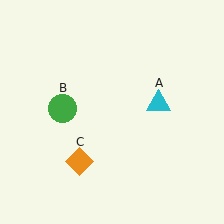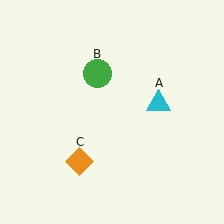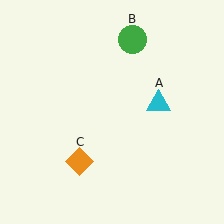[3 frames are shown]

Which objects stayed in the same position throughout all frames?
Cyan triangle (object A) and orange diamond (object C) remained stationary.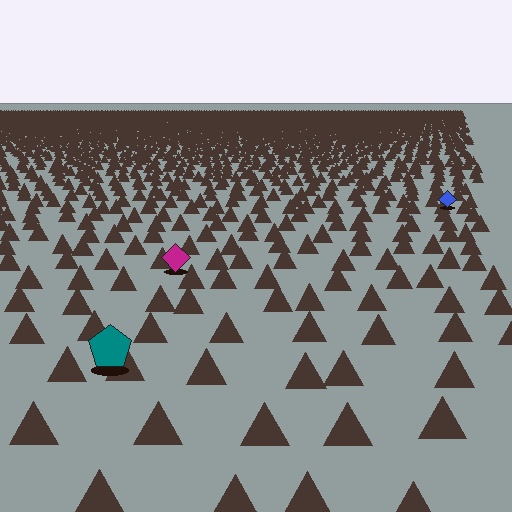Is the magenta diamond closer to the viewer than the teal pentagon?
No. The teal pentagon is closer — you can tell from the texture gradient: the ground texture is coarser near it.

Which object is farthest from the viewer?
The blue diamond is farthest from the viewer. It appears smaller and the ground texture around it is denser.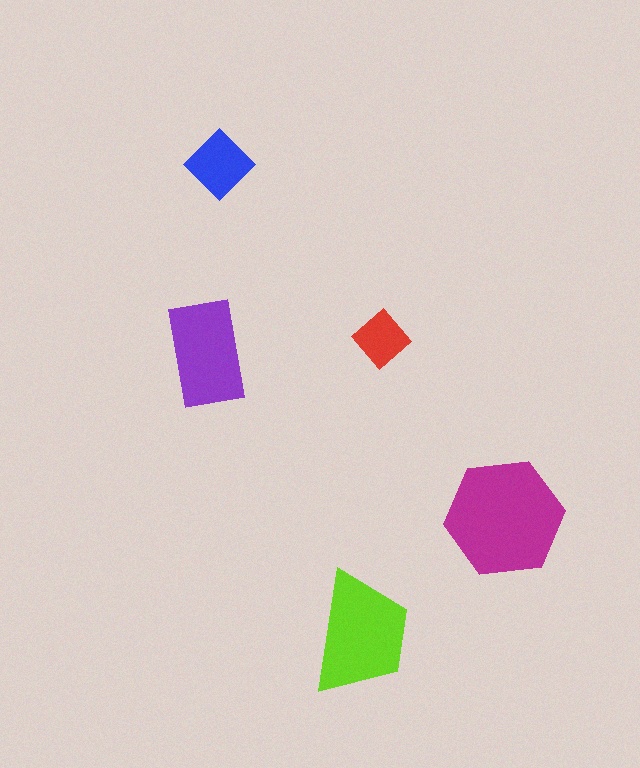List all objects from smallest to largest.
The red diamond, the blue diamond, the purple rectangle, the lime trapezoid, the magenta hexagon.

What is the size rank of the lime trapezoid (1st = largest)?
2nd.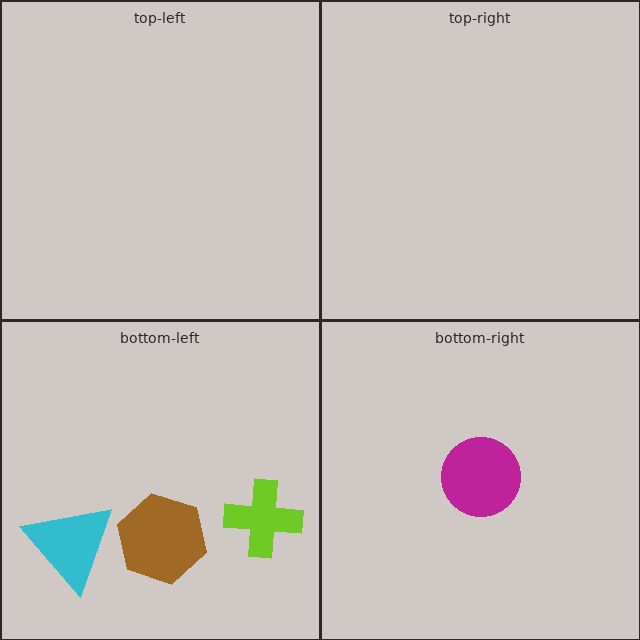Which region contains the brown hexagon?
The bottom-left region.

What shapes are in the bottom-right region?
The magenta circle.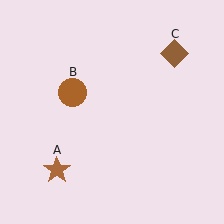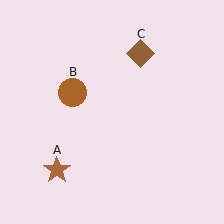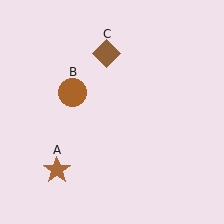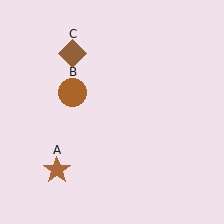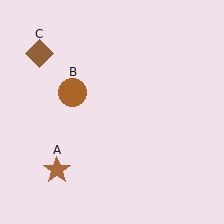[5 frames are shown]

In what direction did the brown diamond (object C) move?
The brown diamond (object C) moved left.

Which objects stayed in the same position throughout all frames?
Brown star (object A) and brown circle (object B) remained stationary.